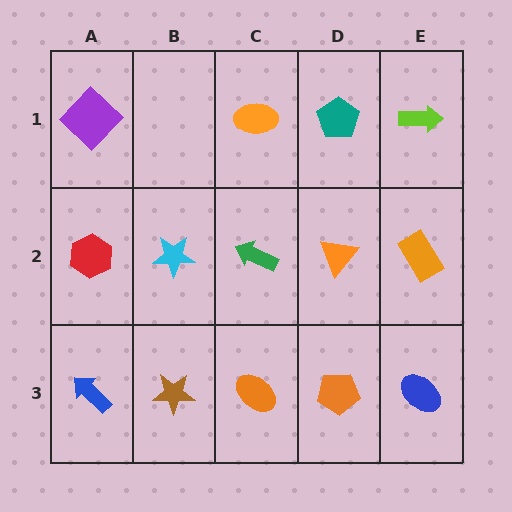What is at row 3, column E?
A blue ellipse.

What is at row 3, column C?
An orange ellipse.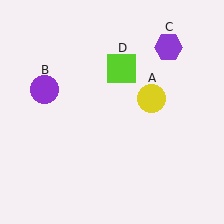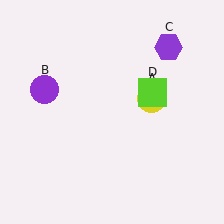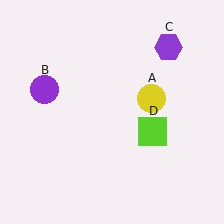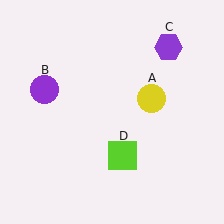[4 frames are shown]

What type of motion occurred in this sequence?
The lime square (object D) rotated clockwise around the center of the scene.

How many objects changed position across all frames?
1 object changed position: lime square (object D).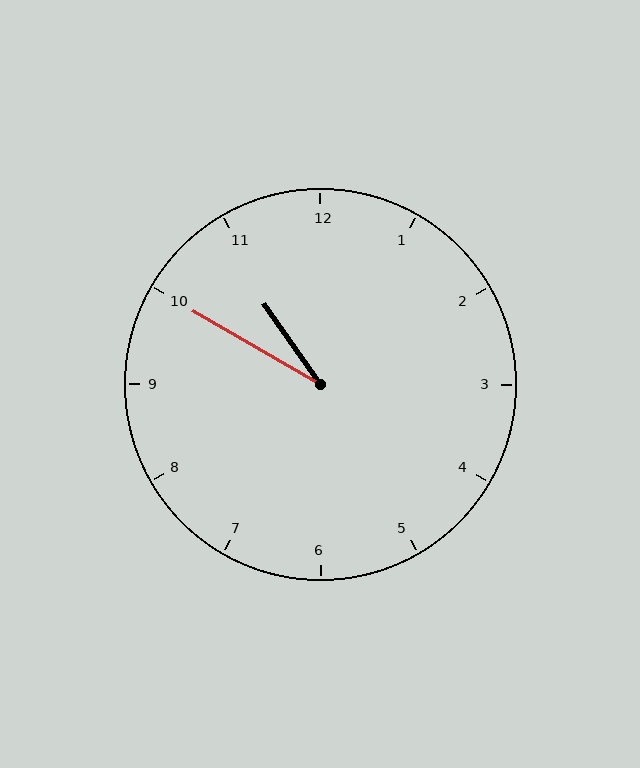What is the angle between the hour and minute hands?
Approximately 25 degrees.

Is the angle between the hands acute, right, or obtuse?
It is acute.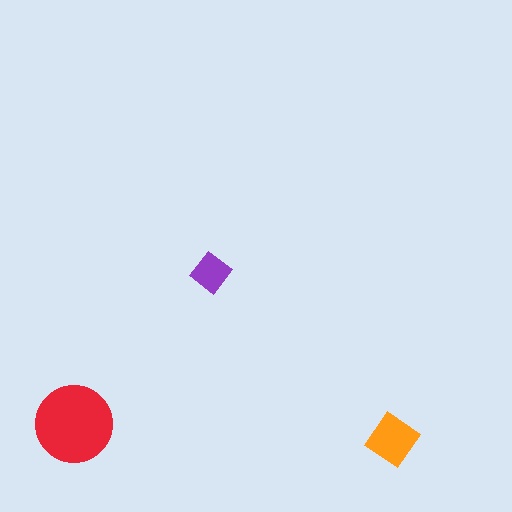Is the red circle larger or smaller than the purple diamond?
Larger.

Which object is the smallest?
The purple diamond.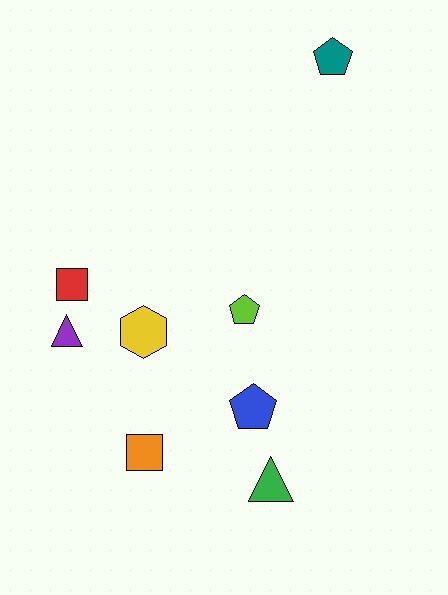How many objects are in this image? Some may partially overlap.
There are 8 objects.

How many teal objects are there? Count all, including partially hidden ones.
There is 1 teal object.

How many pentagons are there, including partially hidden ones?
There are 3 pentagons.